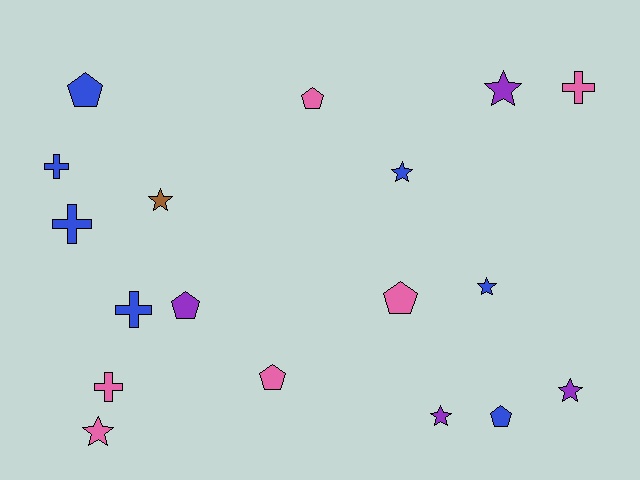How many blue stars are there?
There are 2 blue stars.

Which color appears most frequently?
Blue, with 7 objects.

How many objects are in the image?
There are 18 objects.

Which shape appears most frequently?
Star, with 7 objects.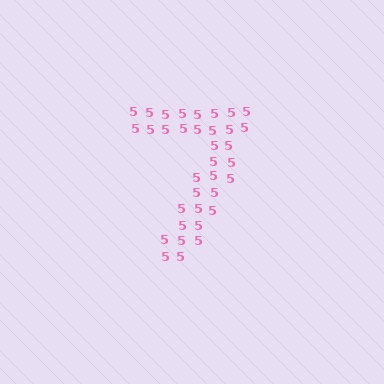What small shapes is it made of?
It is made of small digit 5's.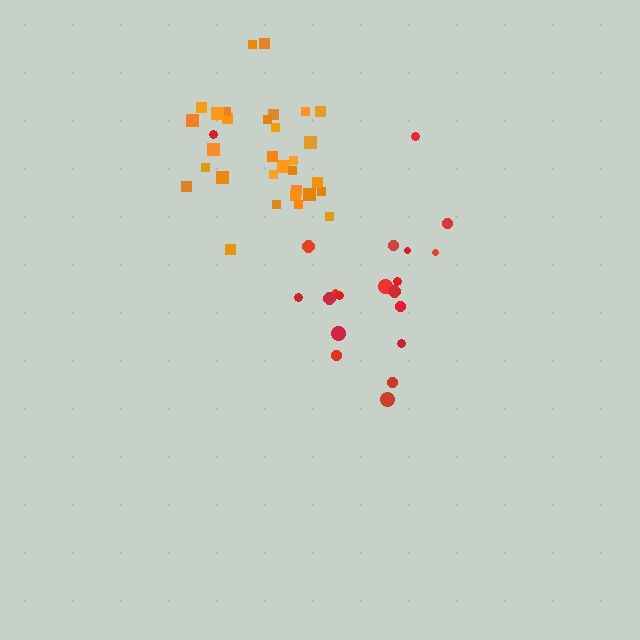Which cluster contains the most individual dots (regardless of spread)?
Orange (31).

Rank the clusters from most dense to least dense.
orange, red.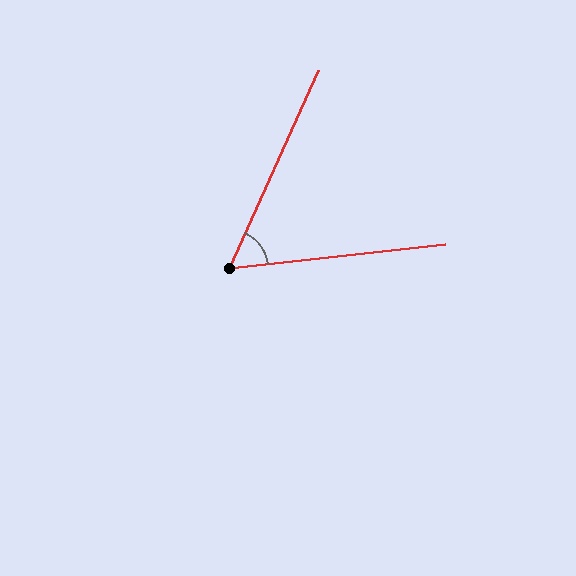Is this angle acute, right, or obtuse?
It is acute.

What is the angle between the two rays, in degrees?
Approximately 59 degrees.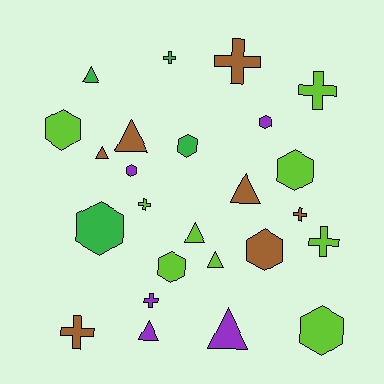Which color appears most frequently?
Lime, with 9 objects.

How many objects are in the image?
There are 25 objects.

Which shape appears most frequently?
Hexagon, with 9 objects.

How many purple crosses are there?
There is 1 purple cross.